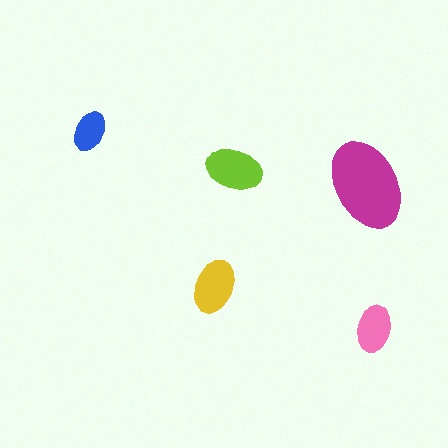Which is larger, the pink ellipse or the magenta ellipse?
The magenta one.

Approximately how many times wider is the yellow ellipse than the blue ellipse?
About 1.5 times wider.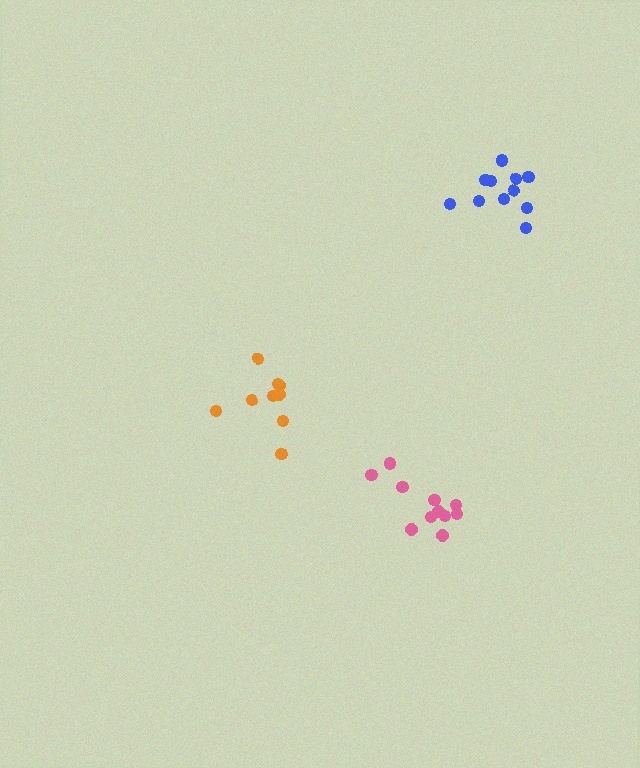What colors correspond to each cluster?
The clusters are colored: orange, pink, blue.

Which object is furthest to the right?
The blue cluster is rightmost.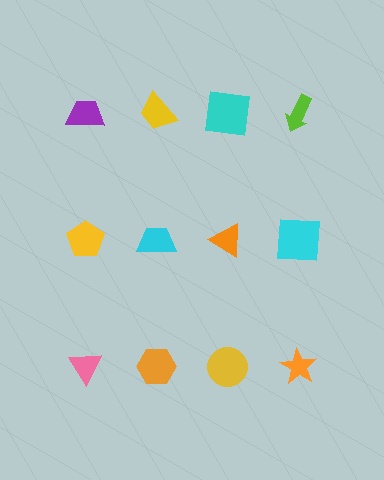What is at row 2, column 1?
A yellow pentagon.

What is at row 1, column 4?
A lime arrow.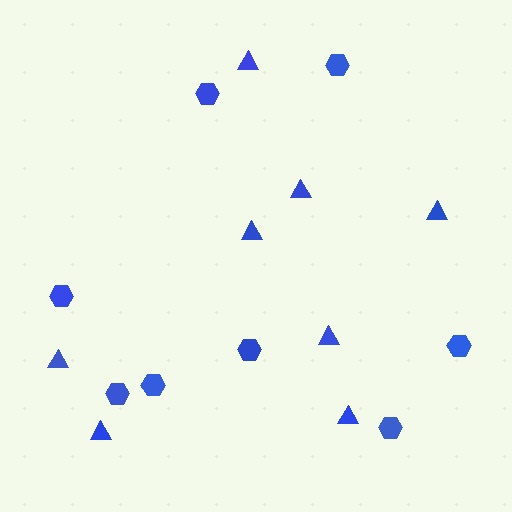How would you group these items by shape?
There are 2 groups: one group of hexagons (8) and one group of triangles (8).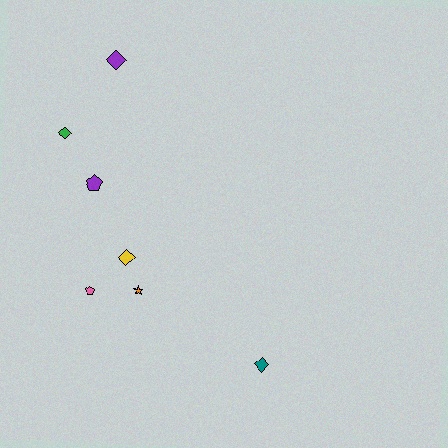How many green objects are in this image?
There is 1 green object.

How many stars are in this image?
There is 1 star.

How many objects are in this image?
There are 7 objects.